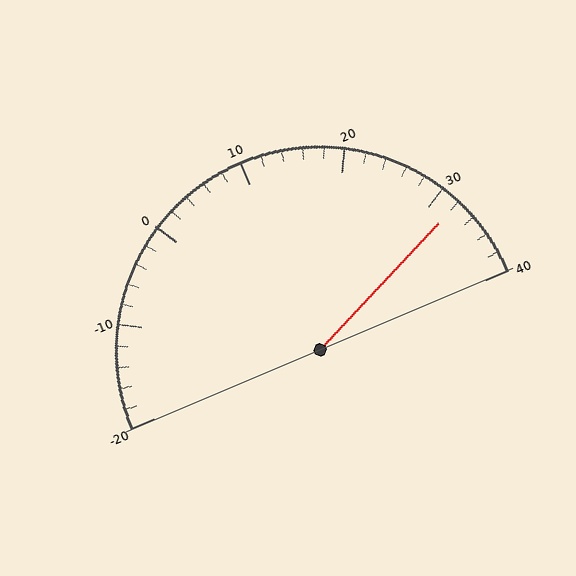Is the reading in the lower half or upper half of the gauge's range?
The reading is in the upper half of the range (-20 to 40).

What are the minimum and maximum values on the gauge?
The gauge ranges from -20 to 40.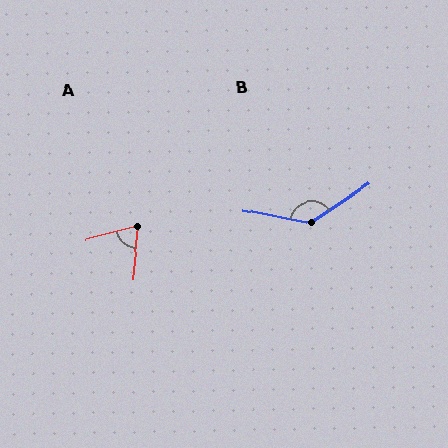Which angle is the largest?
B, at approximately 135 degrees.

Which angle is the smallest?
A, at approximately 69 degrees.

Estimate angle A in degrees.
Approximately 69 degrees.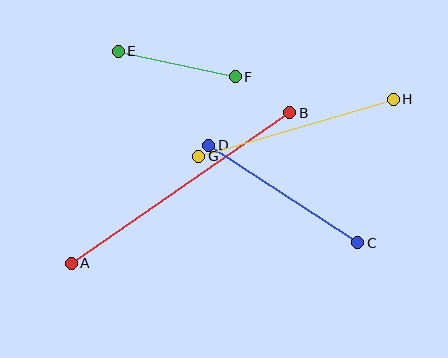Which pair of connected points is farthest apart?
Points A and B are farthest apart.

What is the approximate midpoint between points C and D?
The midpoint is at approximately (283, 194) pixels.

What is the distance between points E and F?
The distance is approximately 120 pixels.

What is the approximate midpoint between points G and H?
The midpoint is at approximately (296, 128) pixels.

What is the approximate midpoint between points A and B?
The midpoint is at approximately (180, 188) pixels.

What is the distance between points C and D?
The distance is approximately 178 pixels.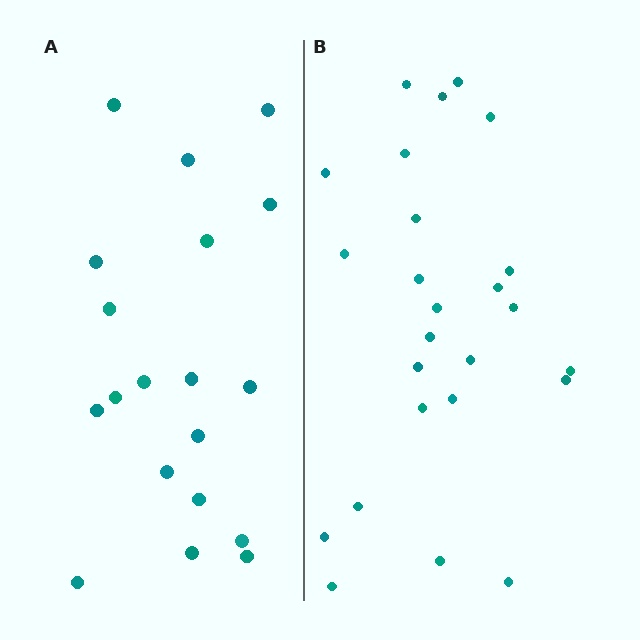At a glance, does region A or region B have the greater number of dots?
Region B (the right region) has more dots.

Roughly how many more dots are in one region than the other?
Region B has about 6 more dots than region A.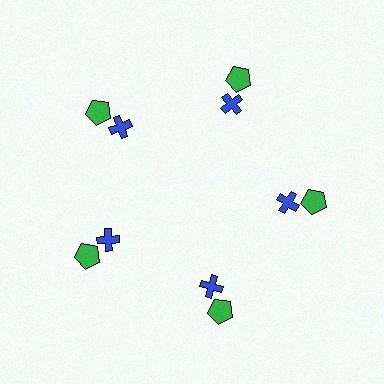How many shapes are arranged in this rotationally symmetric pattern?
There are 10 shapes, arranged in 5 groups of 2.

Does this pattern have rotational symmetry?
Yes, this pattern has 5-fold rotational symmetry. It looks the same after rotating 72 degrees around the center.